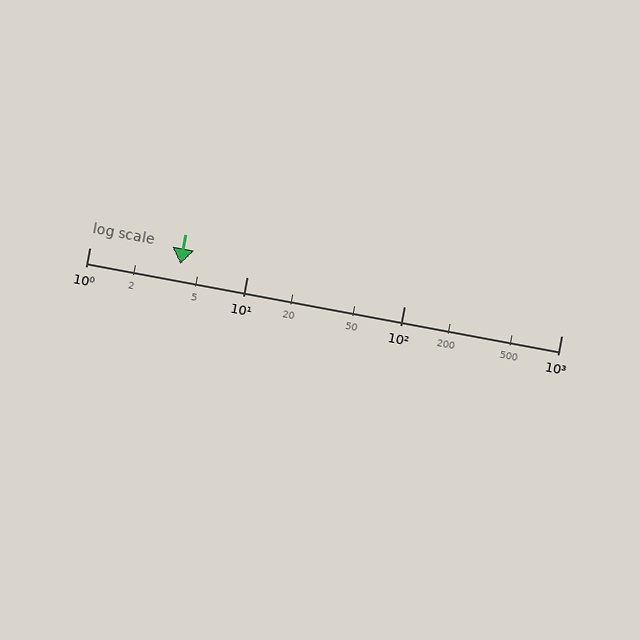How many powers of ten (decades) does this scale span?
The scale spans 3 decades, from 1 to 1000.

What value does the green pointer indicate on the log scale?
The pointer indicates approximately 3.8.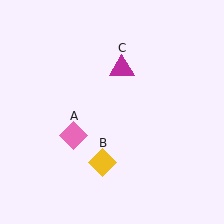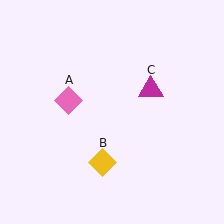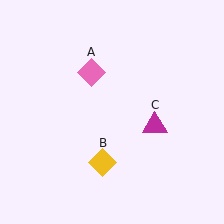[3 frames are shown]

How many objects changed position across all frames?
2 objects changed position: pink diamond (object A), magenta triangle (object C).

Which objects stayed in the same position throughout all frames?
Yellow diamond (object B) remained stationary.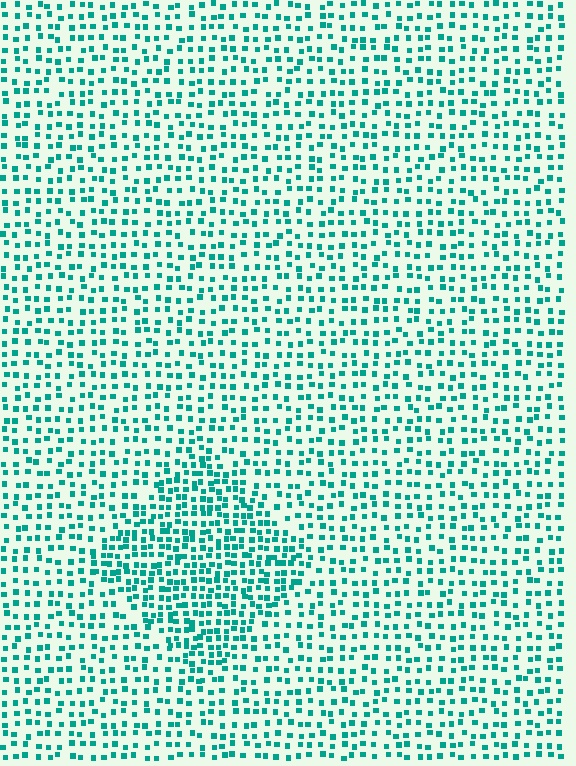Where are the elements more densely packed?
The elements are more densely packed inside the diamond boundary.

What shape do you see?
I see a diamond.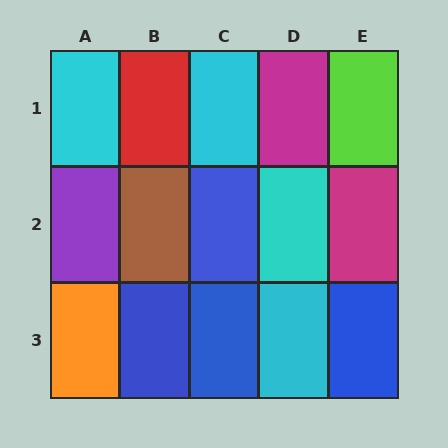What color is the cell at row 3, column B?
Blue.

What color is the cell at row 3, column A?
Orange.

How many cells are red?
1 cell is red.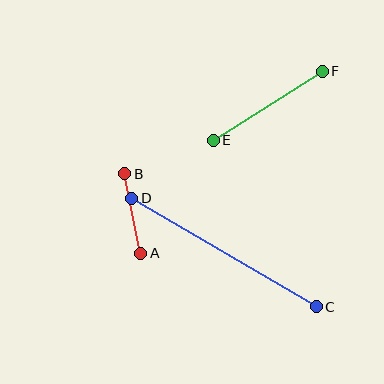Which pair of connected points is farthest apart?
Points C and D are farthest apart.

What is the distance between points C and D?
The distance is approximately 214 pixels.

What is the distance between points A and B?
The distance is approximately 81 pixels.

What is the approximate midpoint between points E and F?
The midpoint is at approximately (268, 106) pixels.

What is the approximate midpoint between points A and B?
The midpoint is at approximately (133, 214) pixels.